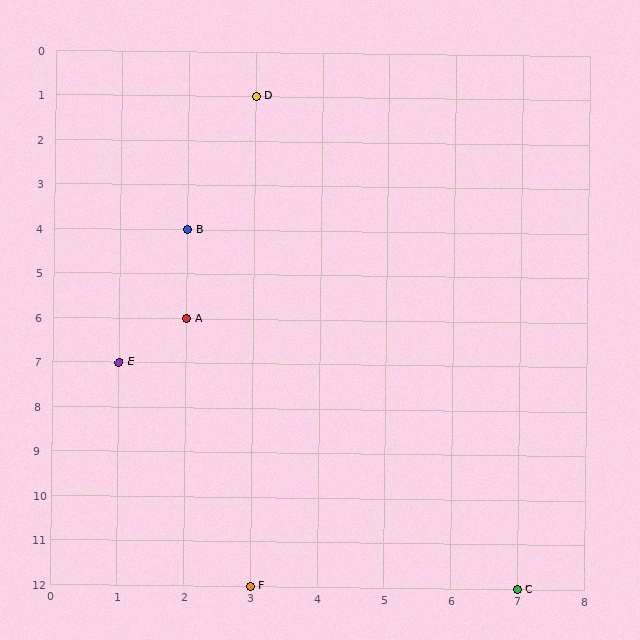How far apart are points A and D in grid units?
Points A and D are 1 column and 5 rows apart (about 5.1 grid units diagonally).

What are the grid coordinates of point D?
Point D is at grid coordinates (3, 1).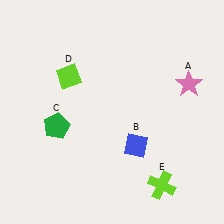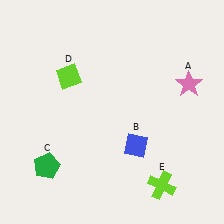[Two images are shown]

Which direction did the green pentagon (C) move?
The green pentagon (C) moved down.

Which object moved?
The green pentagon (C) moved down.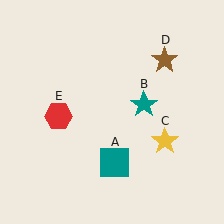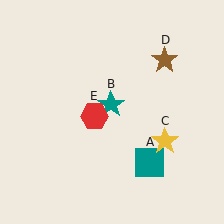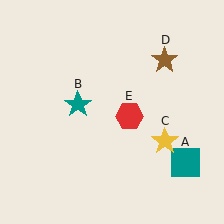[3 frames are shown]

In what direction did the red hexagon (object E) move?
The red hexagon (object E) moved right.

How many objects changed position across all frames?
3 objects changed position: teal square (object A), teal star (object B), red hexagon (object E).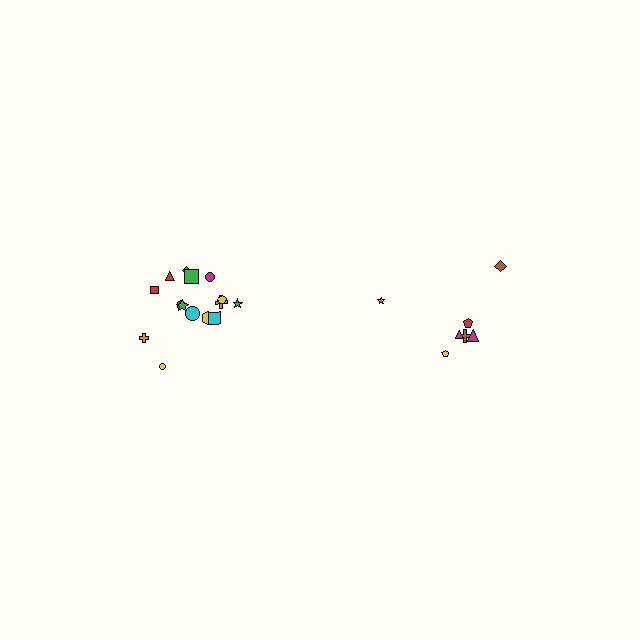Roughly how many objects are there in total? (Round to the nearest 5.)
Roughly 20 objects in total.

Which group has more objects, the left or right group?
The left group.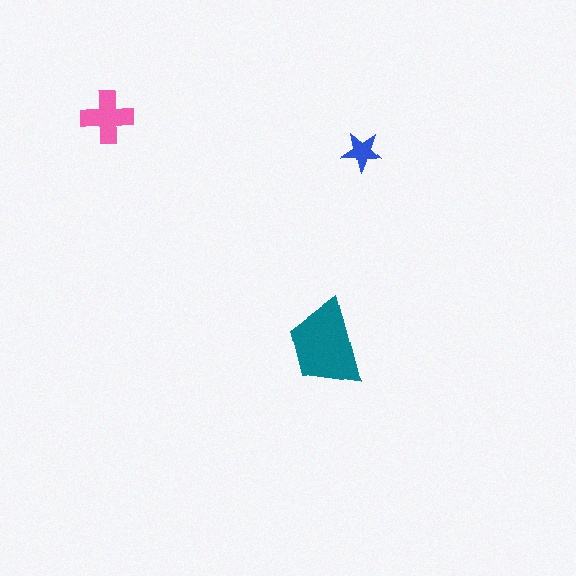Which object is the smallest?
The blue star.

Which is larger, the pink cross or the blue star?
The pink cross.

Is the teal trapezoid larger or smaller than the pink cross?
Larger.